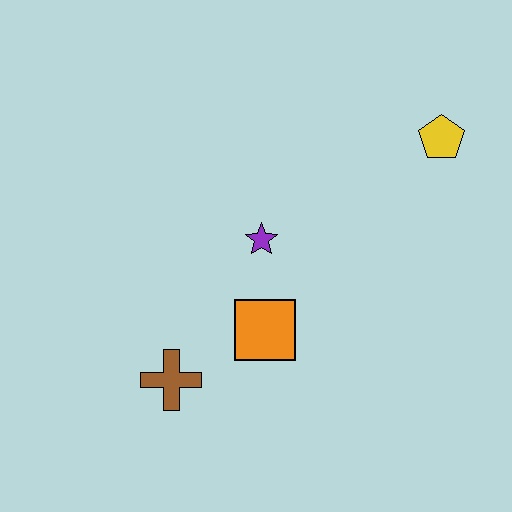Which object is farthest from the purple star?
The yellow pentagon is farthest from the purple star.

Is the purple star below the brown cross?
No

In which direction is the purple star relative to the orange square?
The purple star is above the orange square.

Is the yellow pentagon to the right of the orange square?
Yes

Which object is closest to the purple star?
The orange square is closest to the purple star.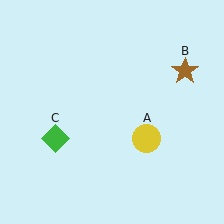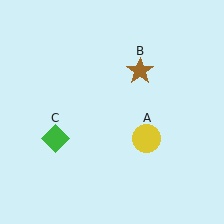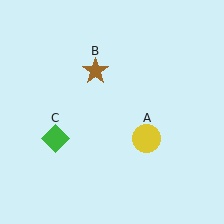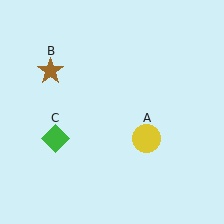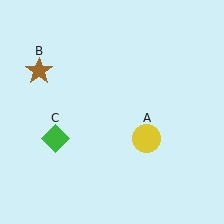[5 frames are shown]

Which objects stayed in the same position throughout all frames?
Yellow circle (object A) and green diamond (object C) remained stationary.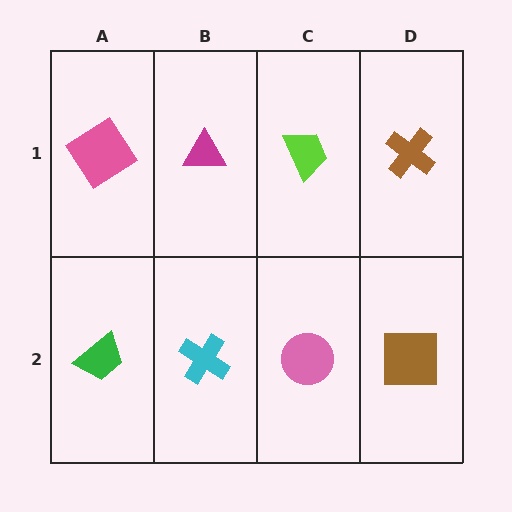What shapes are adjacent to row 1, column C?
A pink circle (row 2, column C), a magenta triangle (row 1, column B), a brown cross (row 1, column D).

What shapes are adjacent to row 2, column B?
A magenta triangle (row 1, column B), a green trapezoid (row 2, column A), a pink circle (row 2, column C).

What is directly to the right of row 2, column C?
A brown square.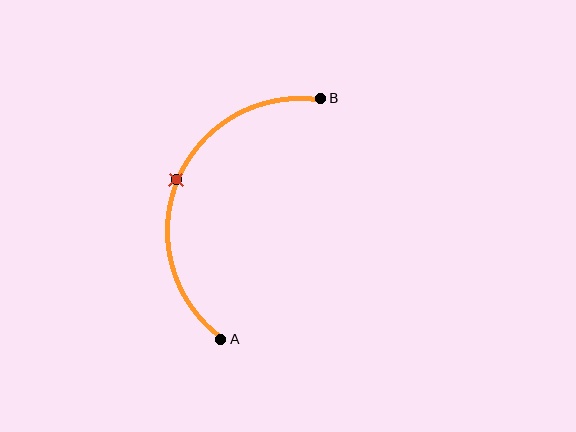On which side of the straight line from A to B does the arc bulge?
The arc bulges to the left of the straight line connecting A and B.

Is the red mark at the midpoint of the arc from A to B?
Yes. The red mark lies on the arc at equal arc-length from both A and B — it is the arc midpoint.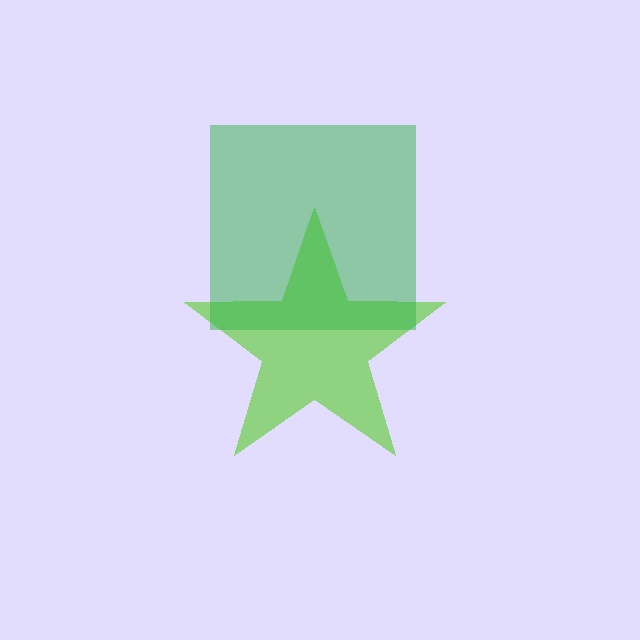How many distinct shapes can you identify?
There are 2 distinct shapes: a lime star, a green square.